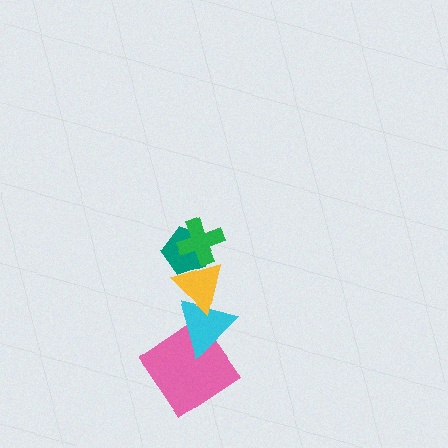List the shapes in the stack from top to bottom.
From top to bottom: the green cross, the teal pentagon, the yellow triangle, the cyan triangle, the pink diamond.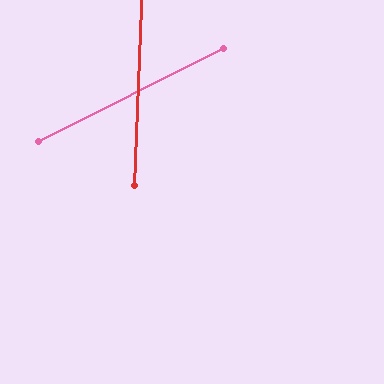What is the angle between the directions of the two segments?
Approximately 61 degrees.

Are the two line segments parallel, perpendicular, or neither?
Neither parallel nor perpendicular — they differ by about 61°.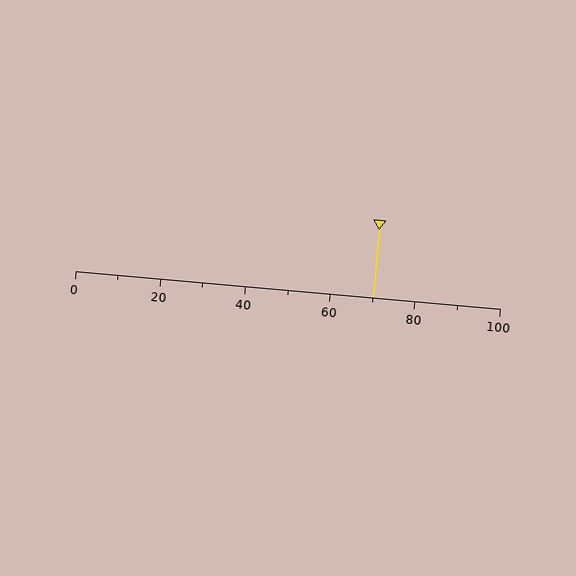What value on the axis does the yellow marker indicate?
The marker indicates approximately 70.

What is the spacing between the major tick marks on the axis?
The major ticks are spaced 20 apart.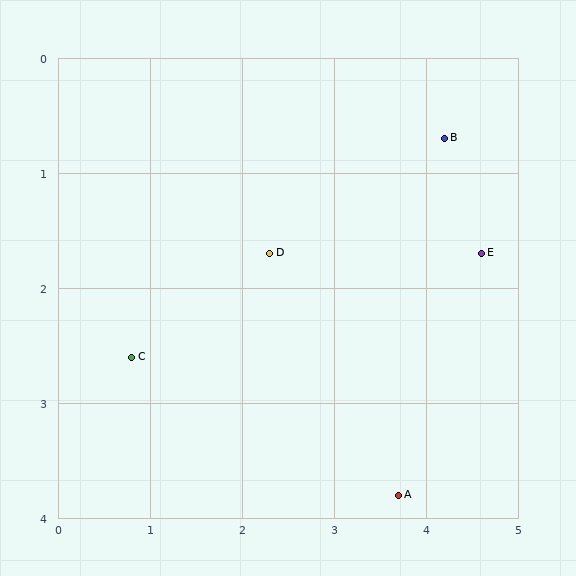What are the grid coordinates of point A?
Point A is at approximately (3.7, 3.8).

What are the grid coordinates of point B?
Point B is at approximately (4.2, 0.7).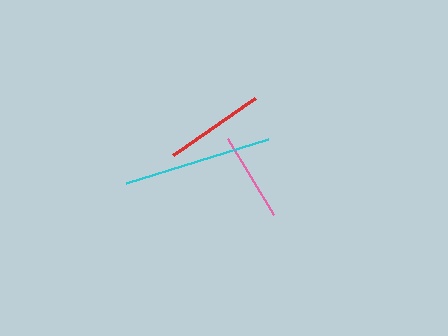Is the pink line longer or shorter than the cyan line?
The cyan line is longer than the pink line.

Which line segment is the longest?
The cyan line is the longest at approximately 149 pixels.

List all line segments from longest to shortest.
From longest to shortest: cyan, red, pink.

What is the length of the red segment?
The red segment is approximately 101 pixels long.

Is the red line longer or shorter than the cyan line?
The cyan line is longer than the red line.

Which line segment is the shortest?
The pink line is the shortest at approximately 89 pixels.